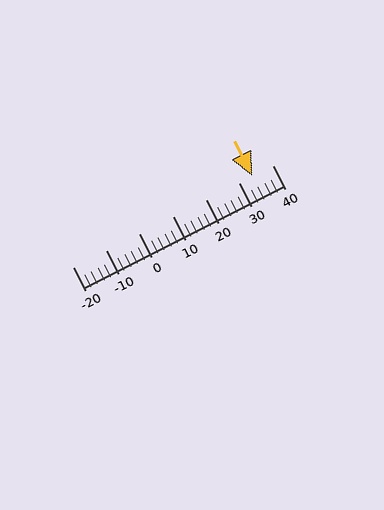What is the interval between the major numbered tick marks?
The major tick marks are spaced 10 units apart.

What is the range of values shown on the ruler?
The ruler shows values from -20 to 40.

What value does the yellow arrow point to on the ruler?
The yellow arrow points to approximately 34.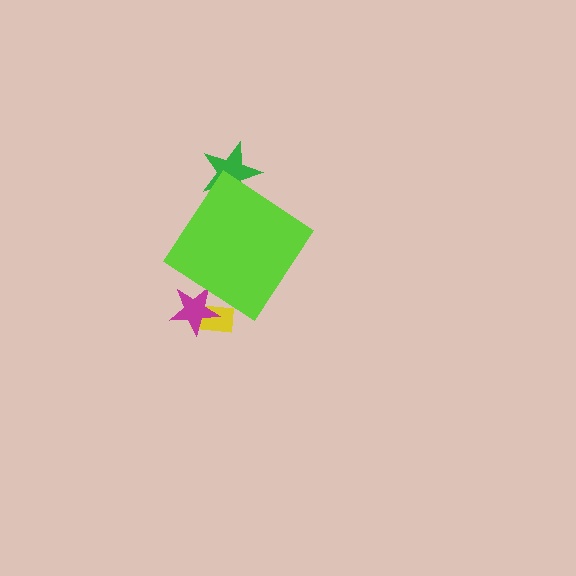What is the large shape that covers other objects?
A lime diamond.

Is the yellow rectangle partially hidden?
Yes, the yellow rectangle is partially hidden behind the lime diamond.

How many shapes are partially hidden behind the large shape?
3 shapes are partially hidden.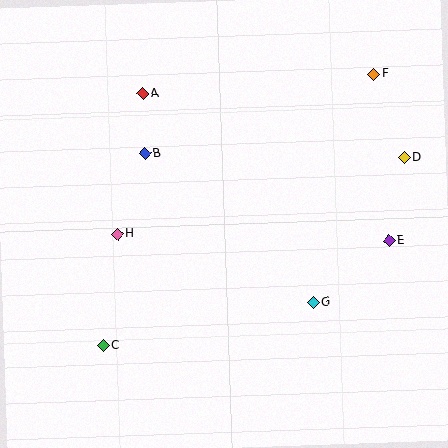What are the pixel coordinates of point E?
Point E is at (389, 240).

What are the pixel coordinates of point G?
Point G is at (313, 302).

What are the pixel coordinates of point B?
Point B is at (145, 154).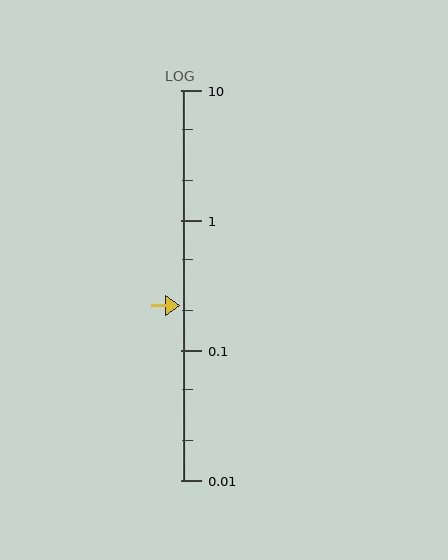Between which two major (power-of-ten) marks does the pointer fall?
The pointer is between 0.1 and 1.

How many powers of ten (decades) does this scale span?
The scale spans 3 decades, from 0.01 to 10.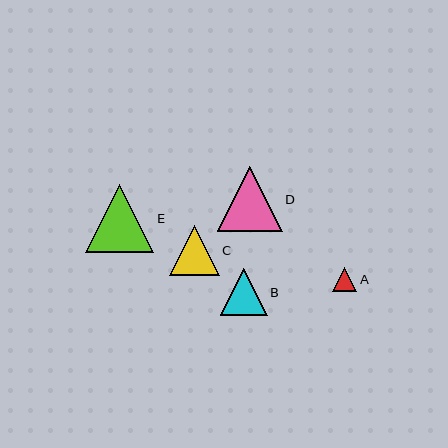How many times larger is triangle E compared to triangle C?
Triangle E is approximately 1.4 times the size of triangle C.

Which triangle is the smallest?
Triangle A is the smallest with a size of approximately 24 pixels.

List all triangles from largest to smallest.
From largest to smallest: E, D, C, B, A.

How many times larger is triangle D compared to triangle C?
Triangle D is approximately 1.3 times the size of triangle C.